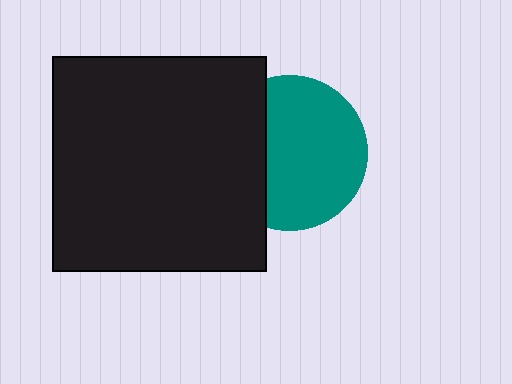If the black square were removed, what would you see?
You would see the complete teal circle.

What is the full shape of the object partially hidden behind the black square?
The partially hidden object is a teal circle.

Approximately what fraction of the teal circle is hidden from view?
Roughly 32% of the teal circle is hidden behind the black square.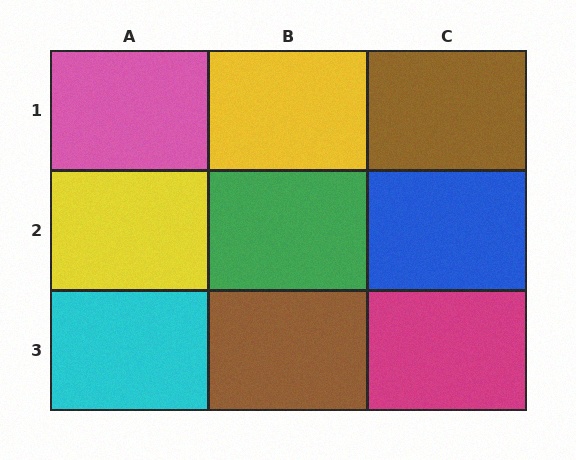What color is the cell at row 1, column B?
Yellow.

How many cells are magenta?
1 cell is magenta.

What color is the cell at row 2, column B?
Green.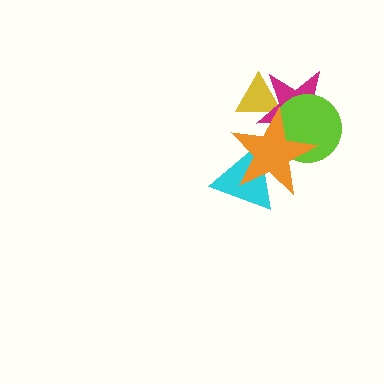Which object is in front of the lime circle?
The orange star is in front of the lime circle.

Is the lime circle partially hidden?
Yes, it is partially covered by another shape.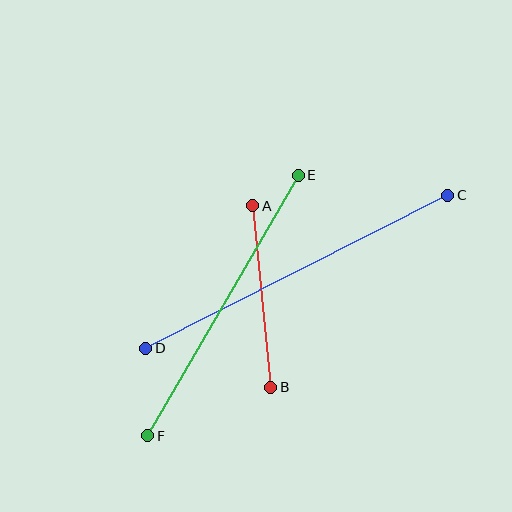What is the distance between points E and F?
The distance is approximately 300 pixels.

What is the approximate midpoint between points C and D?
The midpoint is at approximately (297, 272) pixels.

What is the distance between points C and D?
The distance is approximately 339 pixels.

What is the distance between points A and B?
The distance is approximately 182 pixels.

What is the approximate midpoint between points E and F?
The midpoint is at approximately (223, 306) pixels.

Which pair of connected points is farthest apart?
Points C and D are farthest apart.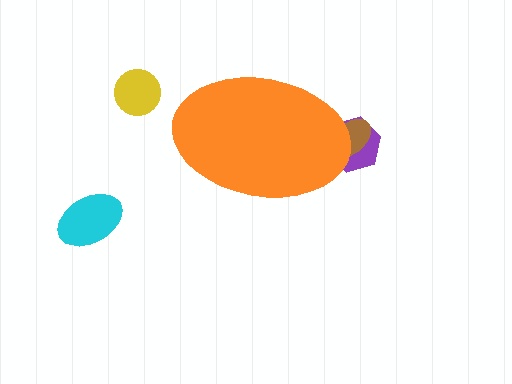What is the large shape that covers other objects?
An orange ellipse.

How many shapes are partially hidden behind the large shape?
2 shapes are partially hidden.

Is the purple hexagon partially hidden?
Yes, the purple hexagon is partially hidden behind the orange ellipse.